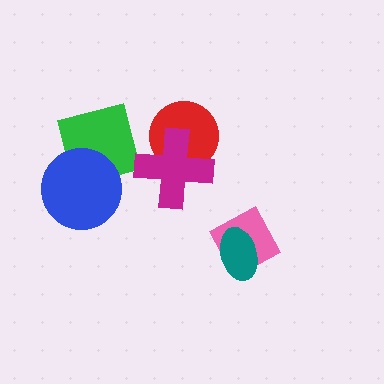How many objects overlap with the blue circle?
1 object overlaps with the blue circle.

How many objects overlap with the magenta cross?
2 objects overlap with the magenta cross.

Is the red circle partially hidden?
Yes, it is partially covered by another shape.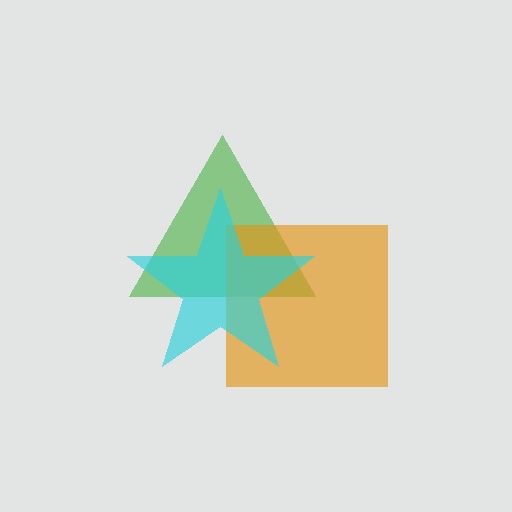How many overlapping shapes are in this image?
There are 3 overlapping shapes in the image.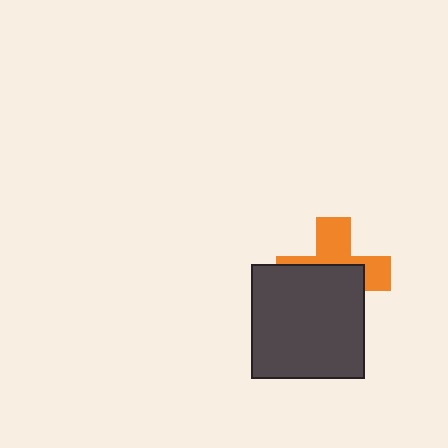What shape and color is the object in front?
The object in front is a dark gray square.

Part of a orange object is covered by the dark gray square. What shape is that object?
It is a cross.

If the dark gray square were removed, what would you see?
You would see the complete orange cross.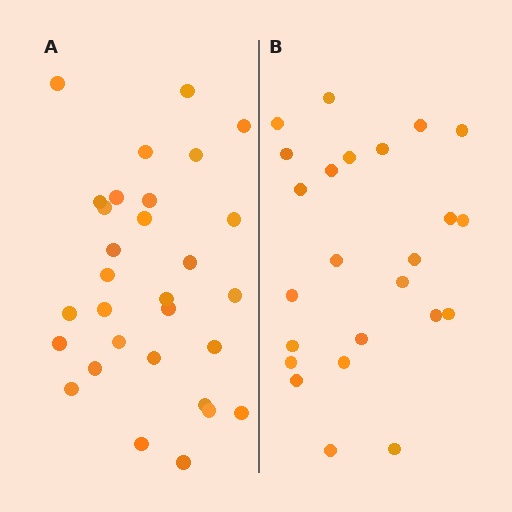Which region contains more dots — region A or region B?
Region A (the left region) has more dots.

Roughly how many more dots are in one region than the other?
Region A has about 6 more dots than region B.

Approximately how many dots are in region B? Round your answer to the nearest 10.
About 20 dots. (The exact count is 24, which rounds to 20.)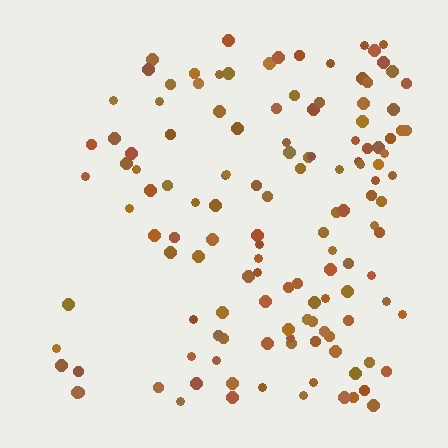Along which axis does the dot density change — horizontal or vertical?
Horizontal.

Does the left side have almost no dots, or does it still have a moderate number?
Still a moderate number, just noticeably fewer than the right.